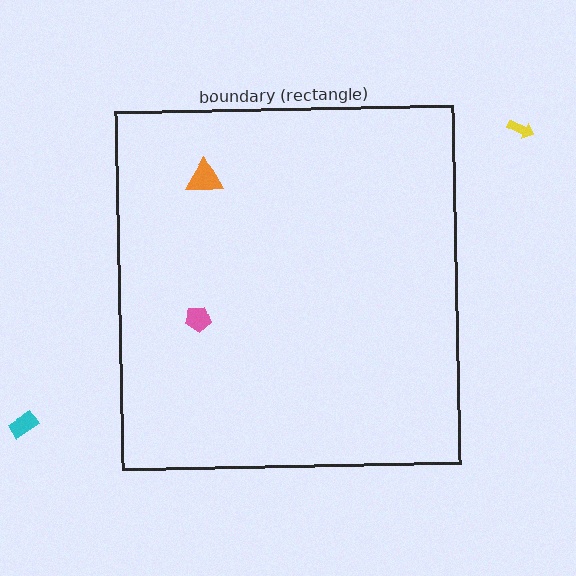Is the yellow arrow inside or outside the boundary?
Outside.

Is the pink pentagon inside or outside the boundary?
Inside.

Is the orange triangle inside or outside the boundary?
Inside.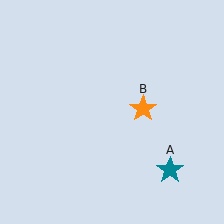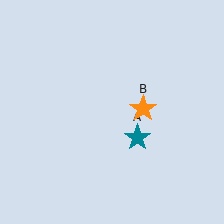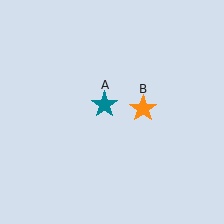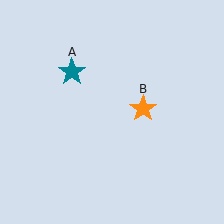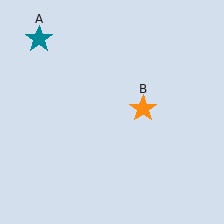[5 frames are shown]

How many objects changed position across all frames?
1 object changed position: teal star (object A).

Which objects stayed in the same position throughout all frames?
Orange star (object B) remained stationary.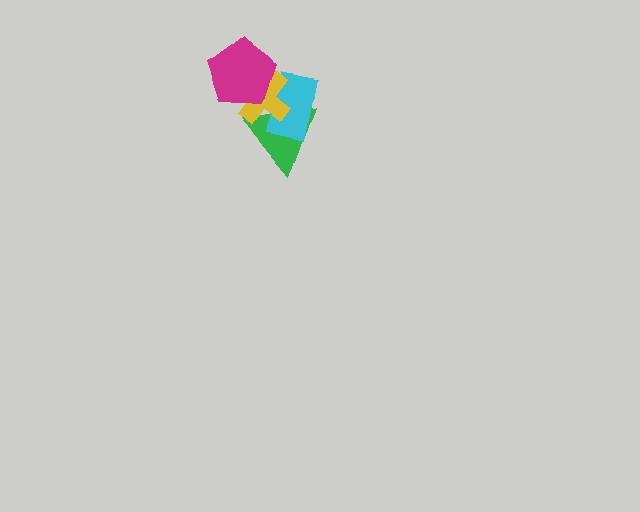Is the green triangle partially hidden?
Yes, it is partially covered by another shape.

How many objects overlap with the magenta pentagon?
2 objects overlap with the magenta pentagon.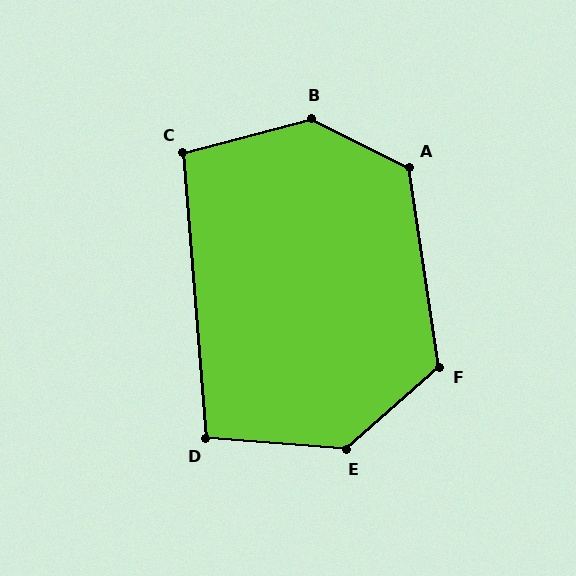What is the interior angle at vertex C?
Approximately 101 degrees (obtuse).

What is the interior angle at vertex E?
Approximately 134 degrees (obtuse).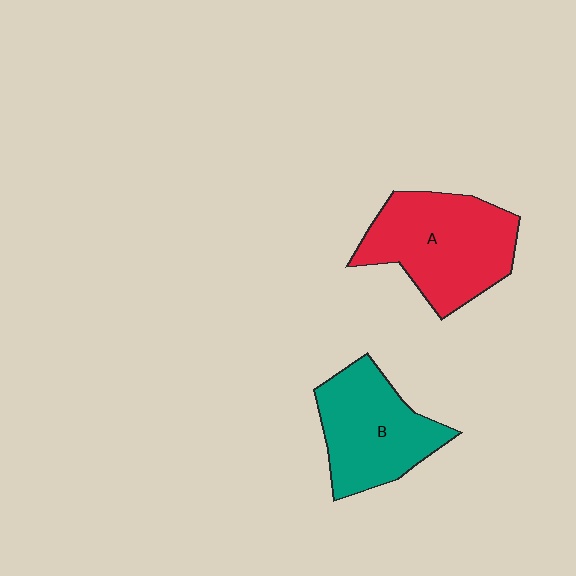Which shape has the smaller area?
Shape B (teal).